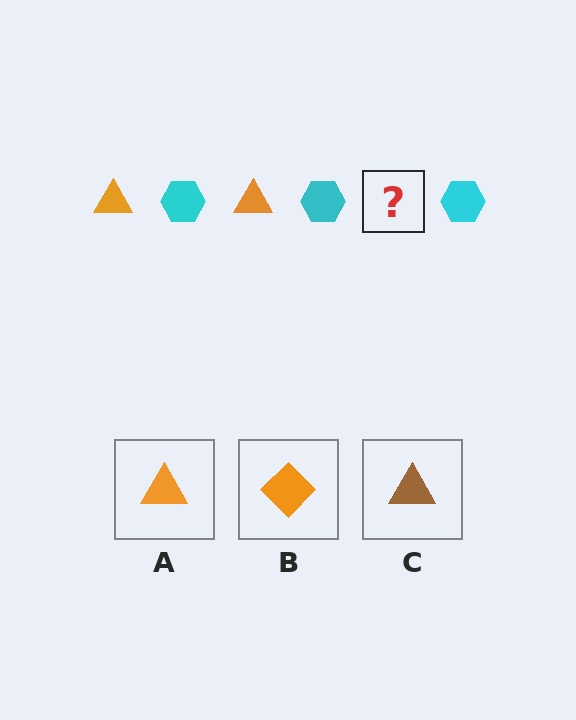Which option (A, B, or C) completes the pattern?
A.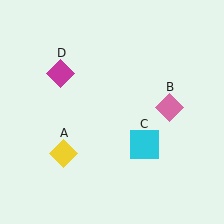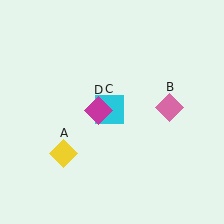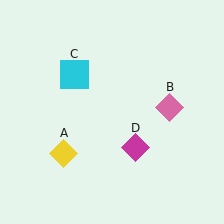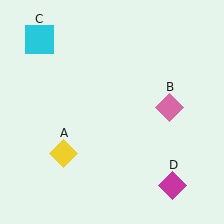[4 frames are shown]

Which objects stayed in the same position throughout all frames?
Yellow diamond (object A) and pink diamond (object B) remained stationary.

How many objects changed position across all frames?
2 objects changed position: cyan square (object C), magenta diamond (object D).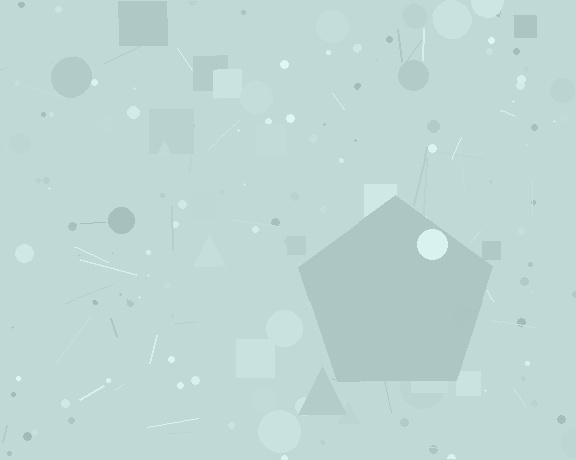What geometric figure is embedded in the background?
A pentagon is embedded in the background.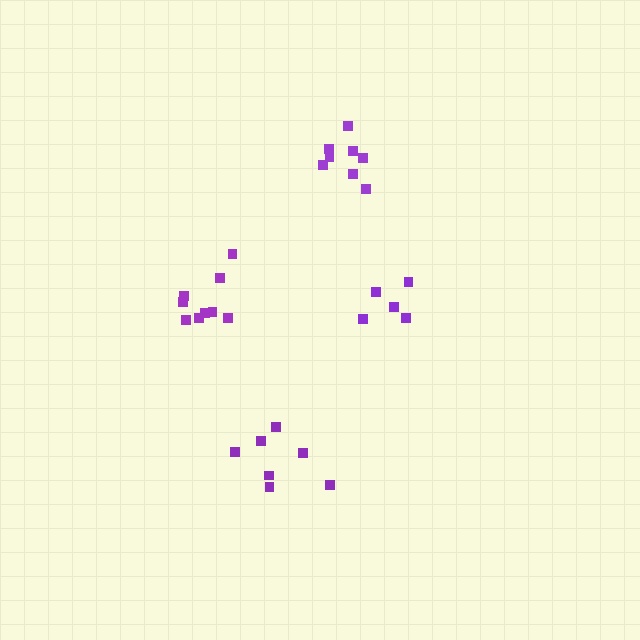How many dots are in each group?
Group 1: 7 dots, Group 2: 5 dots, Group 3: 8 dots, Group 4: 9 dots (29 total).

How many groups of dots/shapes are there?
There are 4 groups.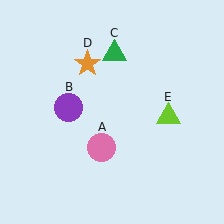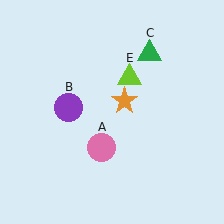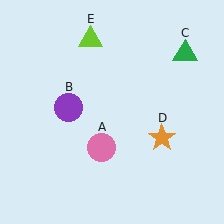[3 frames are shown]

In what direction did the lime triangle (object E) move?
The lime triangle (object E) moved up and to the left.